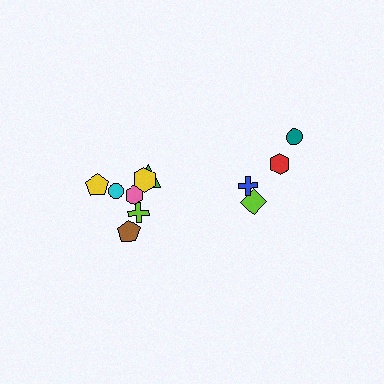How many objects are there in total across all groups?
There are 11 objects.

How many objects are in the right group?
There are 4 objects.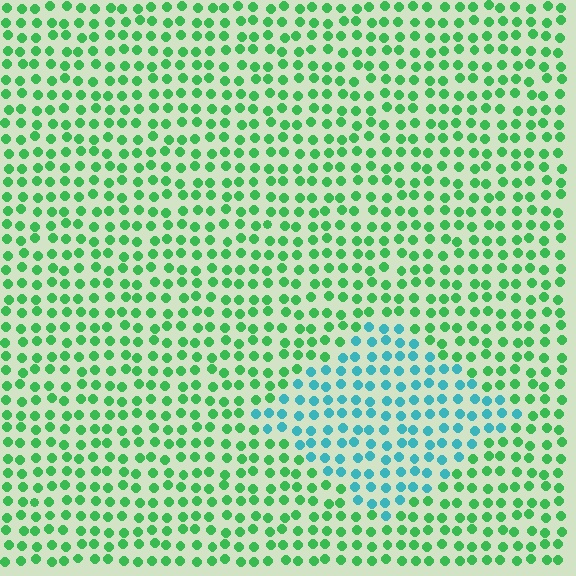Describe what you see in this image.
The image is filled with small green elements in a uniform arrangement. A diamond-shaped region is visible where the elements are tinted to a slightly different hue, forming a subtle color boundary.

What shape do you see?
I see a diamond.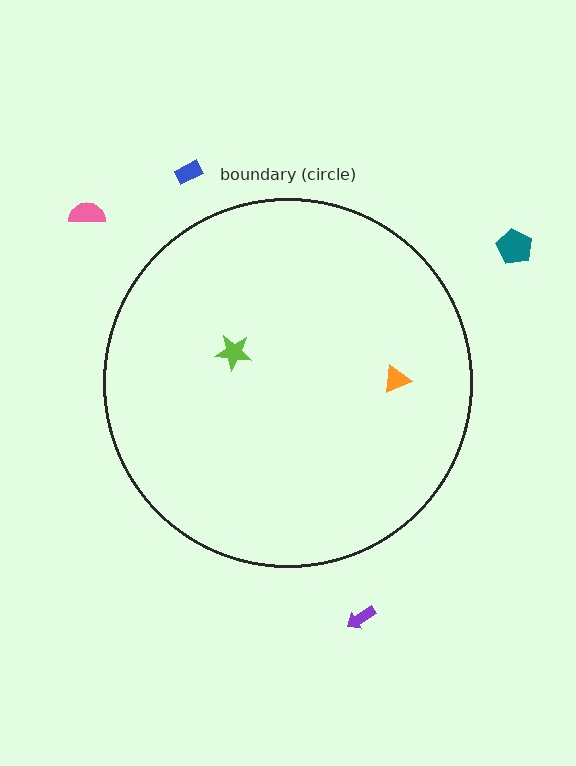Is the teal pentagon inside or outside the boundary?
Outside.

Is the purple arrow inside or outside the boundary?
Outside.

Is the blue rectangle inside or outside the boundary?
Outside.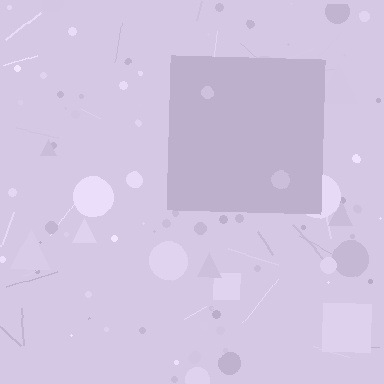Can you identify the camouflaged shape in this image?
The camouflaged shape is a square.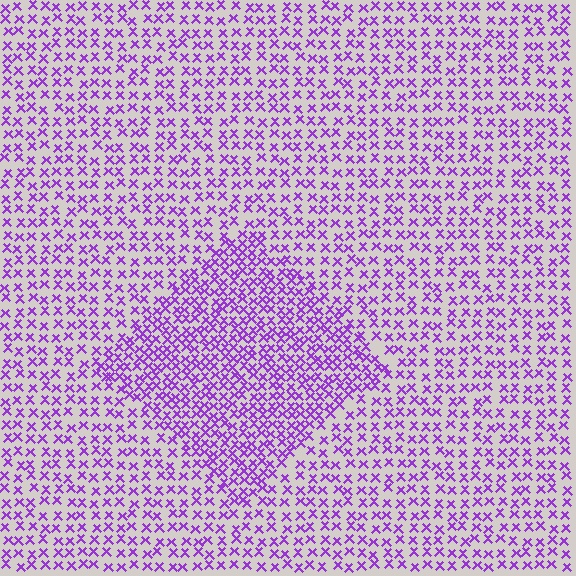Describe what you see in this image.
The image contains small purple elements arranged at two different densities. A diamond-shaped region is visible where the elements are more densely packed than the surrounding area.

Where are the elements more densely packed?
The elements are more densely packed inside the diamond boundary.